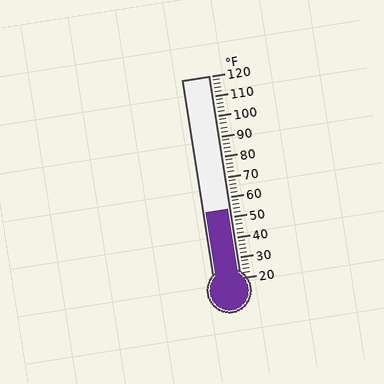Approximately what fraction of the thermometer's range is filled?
The thermometer is filled to approximately 35% of its range.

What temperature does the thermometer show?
The thermometer shows approximately 54°F.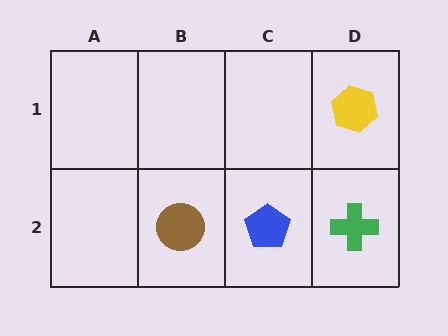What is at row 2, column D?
A green cross.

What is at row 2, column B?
A brown circle.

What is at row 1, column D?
A yellow hexagon.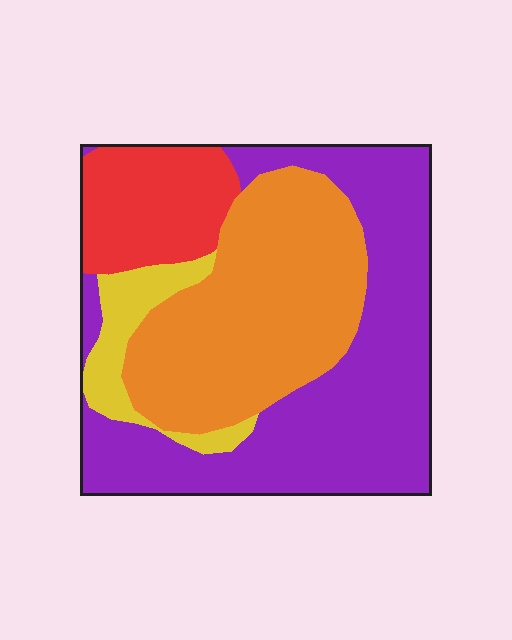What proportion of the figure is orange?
Orange covers around 35% of the figure.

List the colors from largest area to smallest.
From largest to smallest: purple, orange, red, yellow.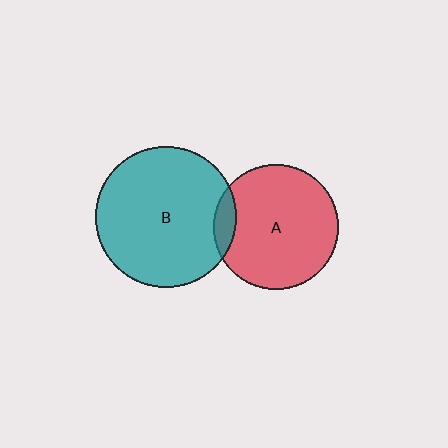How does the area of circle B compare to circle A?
Approximately 1.3 times.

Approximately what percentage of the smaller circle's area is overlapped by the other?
Approximately 10%.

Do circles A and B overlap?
Yes.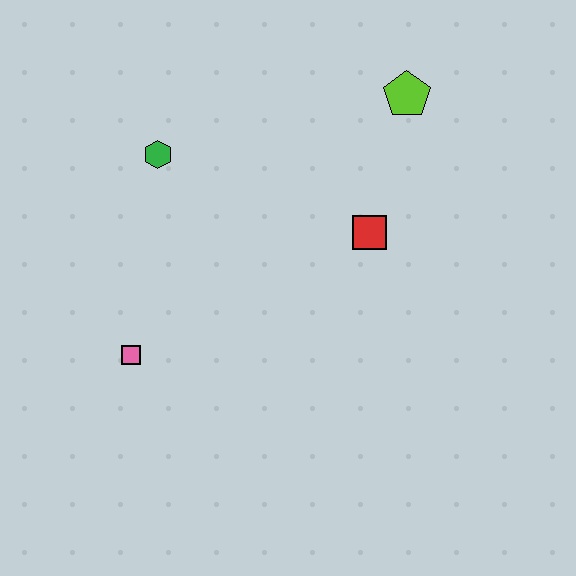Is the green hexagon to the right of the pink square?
Yes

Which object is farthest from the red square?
The pink square is farthest from the red square.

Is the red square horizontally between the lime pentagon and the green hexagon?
Yes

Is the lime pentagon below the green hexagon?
No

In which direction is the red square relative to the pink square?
The red square is to the right of the pink square.